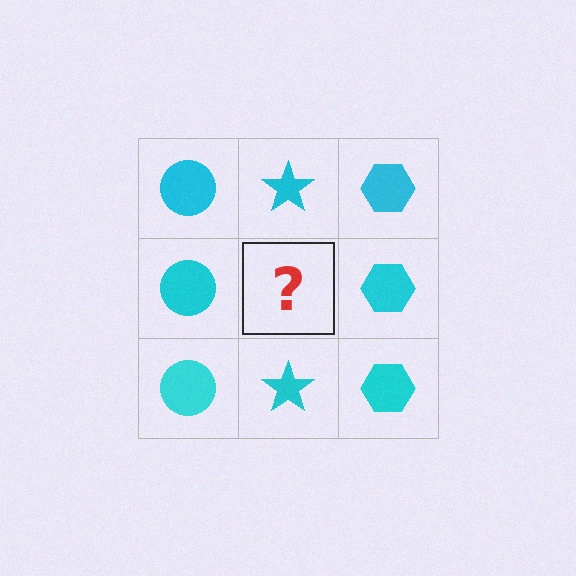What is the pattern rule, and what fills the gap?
The rule is that each column has a consistent shape. The gap should be filled with a cyan star.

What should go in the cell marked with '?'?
The missing cell should contain a cyan star.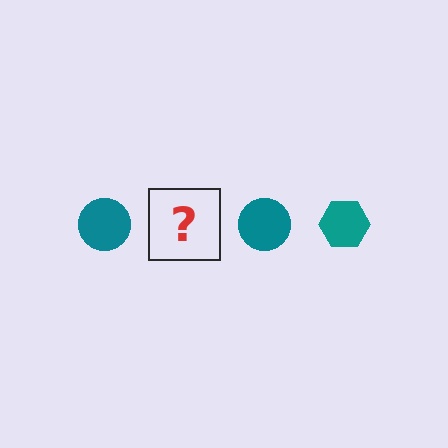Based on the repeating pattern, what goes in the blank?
The blank should be a teal hexagon.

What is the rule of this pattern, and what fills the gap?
The rule is that the pattern cycles through circle, hexagon shapes in teal. The gap should be filled with a teal hexagon.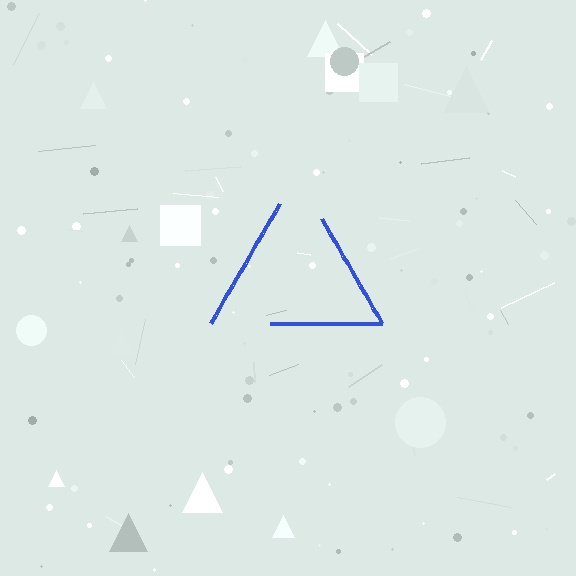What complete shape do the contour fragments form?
The contour fragments form a triangle.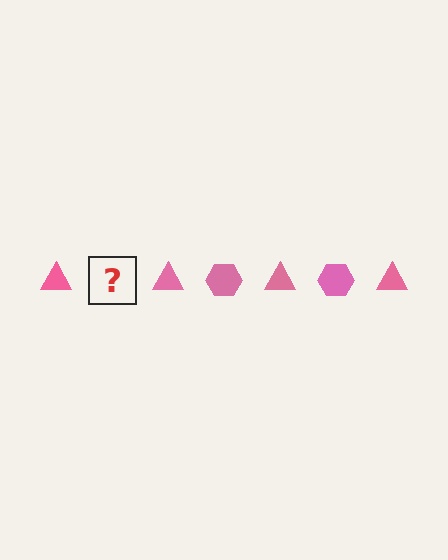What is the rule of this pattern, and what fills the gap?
The rule is that the pattern cycles through triangle, hexagon shapes in pink. The gap should be filled with a pink hexagon.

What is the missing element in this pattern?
The missing element is a pink hexagon.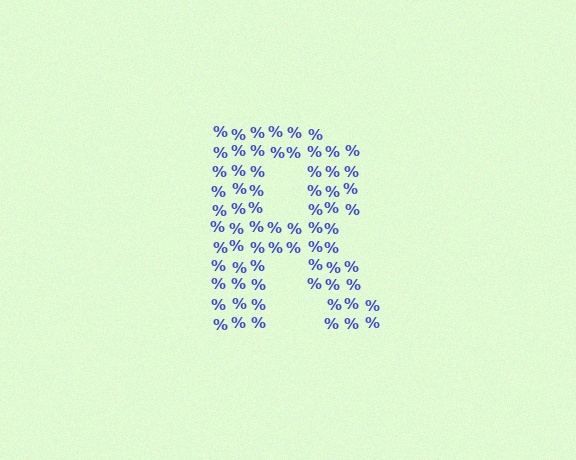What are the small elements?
The small elements are percent signs.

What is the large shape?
The large shape is the letter R.